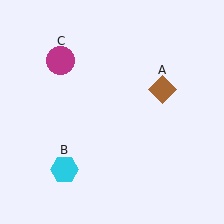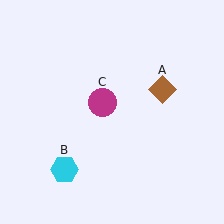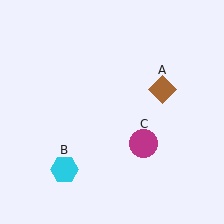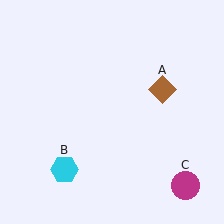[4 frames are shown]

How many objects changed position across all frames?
1 object changed position: magenta circle (object C).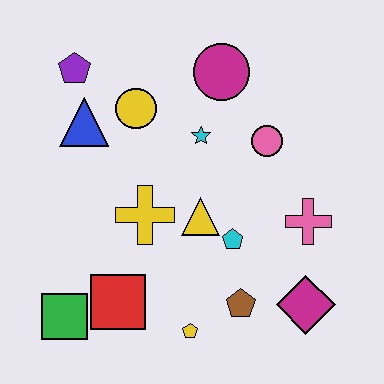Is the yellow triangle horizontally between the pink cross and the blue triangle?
Yes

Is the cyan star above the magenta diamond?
Yes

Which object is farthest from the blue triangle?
The magenta diamond is farthest from the blue triangle.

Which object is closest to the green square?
The red square is closest to the green square.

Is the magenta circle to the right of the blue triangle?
Yes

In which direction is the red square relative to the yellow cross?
The red square is below the yellow cross.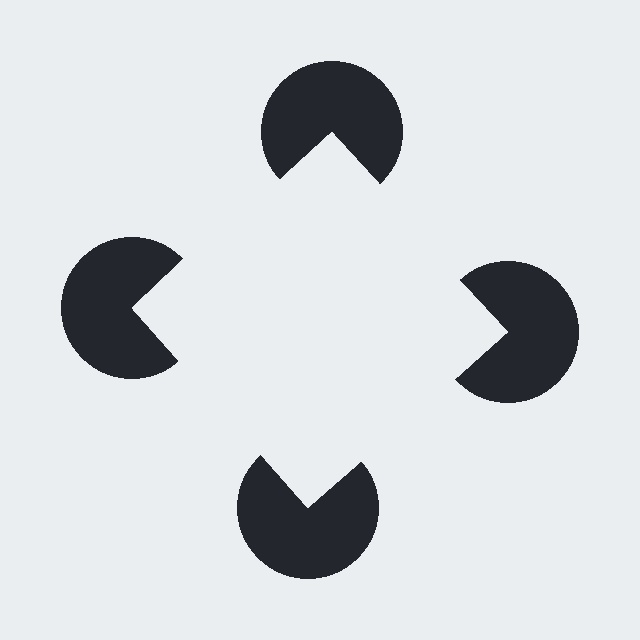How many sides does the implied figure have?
4 sides.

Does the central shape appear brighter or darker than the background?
It typically appears slightly brighter than the background, even though no actual brightness change is drawn.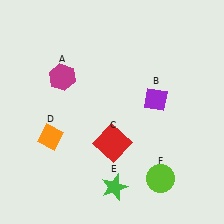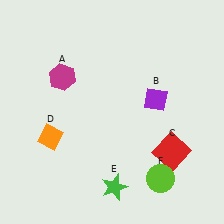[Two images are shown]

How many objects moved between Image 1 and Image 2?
1 object moved between the two images.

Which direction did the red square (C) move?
The red square (C) moved right.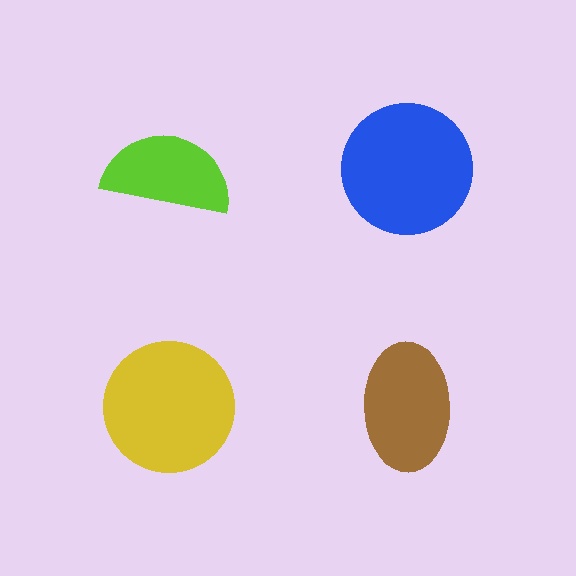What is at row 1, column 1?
A lime semicircle.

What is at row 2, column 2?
A brown ellipse.